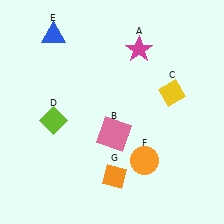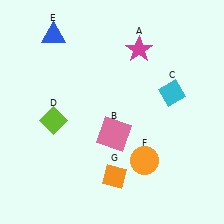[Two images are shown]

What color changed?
The diamond (C) changed from yellow in Image 1 to cyan in Image 2.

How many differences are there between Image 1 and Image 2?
There is 1 difference between the two images.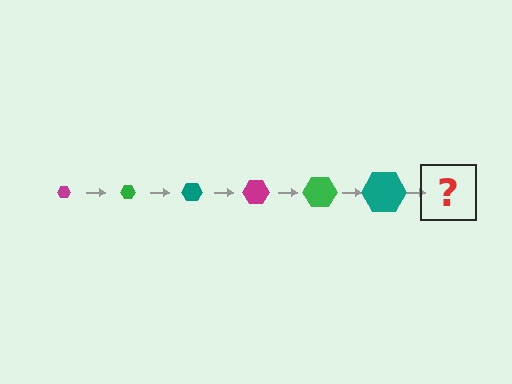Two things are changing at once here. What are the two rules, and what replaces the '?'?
The two rules are that the hexagon grows larger each step and the color cycles through magenta, green, and teal. The '?' should be a magenta hexagon, larger than the previous one.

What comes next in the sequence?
The next element should be a magenta hexagon, larger than the previous one.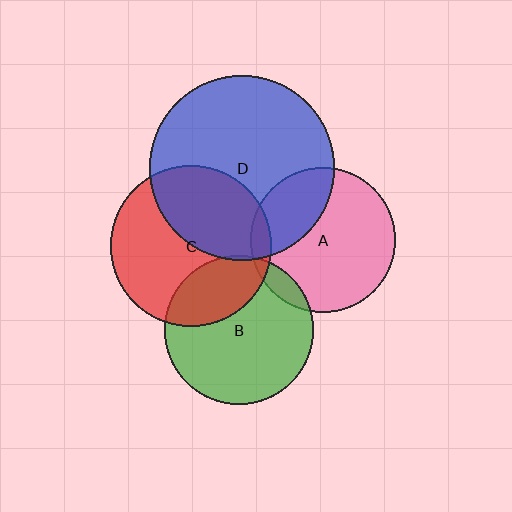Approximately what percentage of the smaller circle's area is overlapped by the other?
Approximately 30%.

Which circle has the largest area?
Circle D (blue).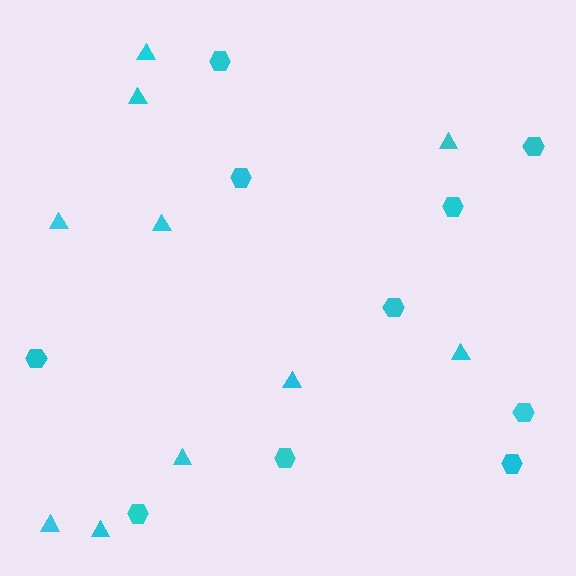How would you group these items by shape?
There are 2 groups: one group of hexagons (10) and one group of triangles (10).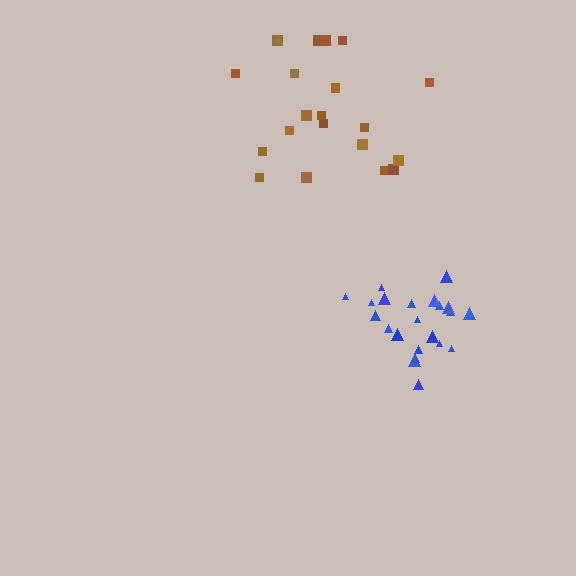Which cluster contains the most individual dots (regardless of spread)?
Blue (22).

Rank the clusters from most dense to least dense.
blue, brown.